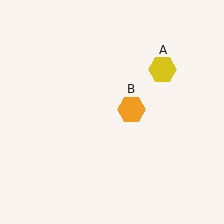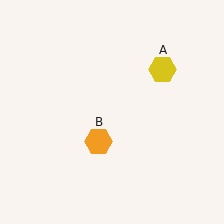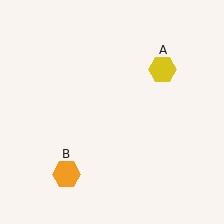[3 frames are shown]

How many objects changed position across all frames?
1 object changed position: orange hexagon (object B).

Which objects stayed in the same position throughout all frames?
Yellow hexagon (object A) remained stationary.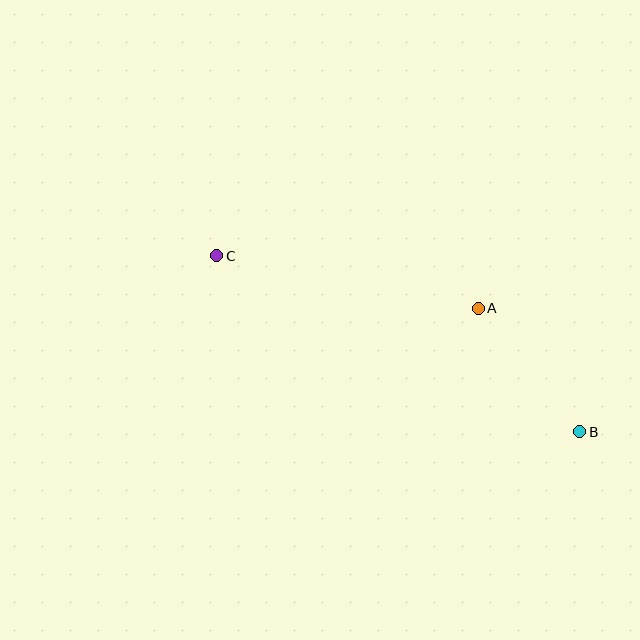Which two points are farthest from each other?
Points B and C are farthest from each other.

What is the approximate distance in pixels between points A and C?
The distance between A and C is approximately 267 pixels.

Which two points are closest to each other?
Points A and B are closest to each other.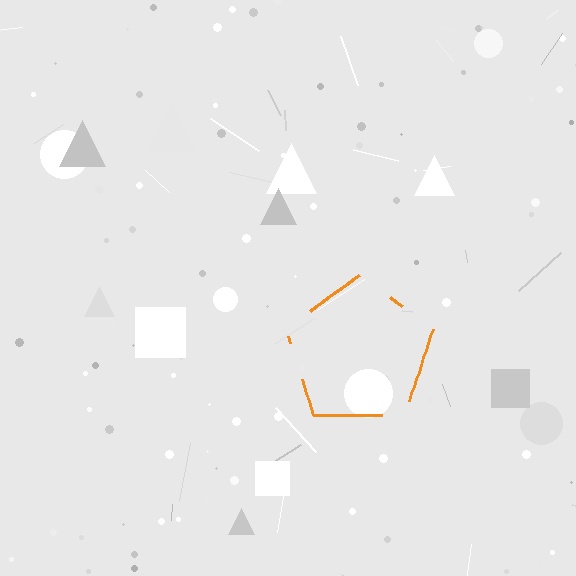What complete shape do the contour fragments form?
The contour fragments form a pentagon.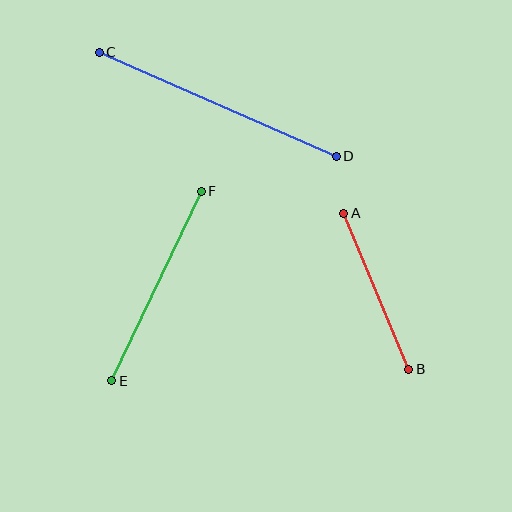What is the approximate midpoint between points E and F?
The midpoint is at approximately (156, 286) pixels.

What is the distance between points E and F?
The distance is approximately 210 pixels.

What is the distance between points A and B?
The distance is approximately 169 pixels.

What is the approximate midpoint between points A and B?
The midpoint is at approximately (376, 291) pixels.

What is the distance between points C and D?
The distance is approximately 259 pixels.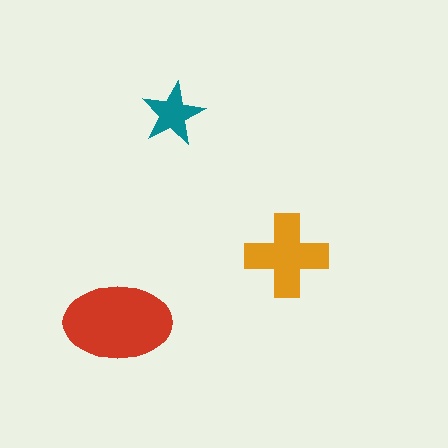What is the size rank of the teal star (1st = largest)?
3rd.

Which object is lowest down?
The red ellipse is bottommost.